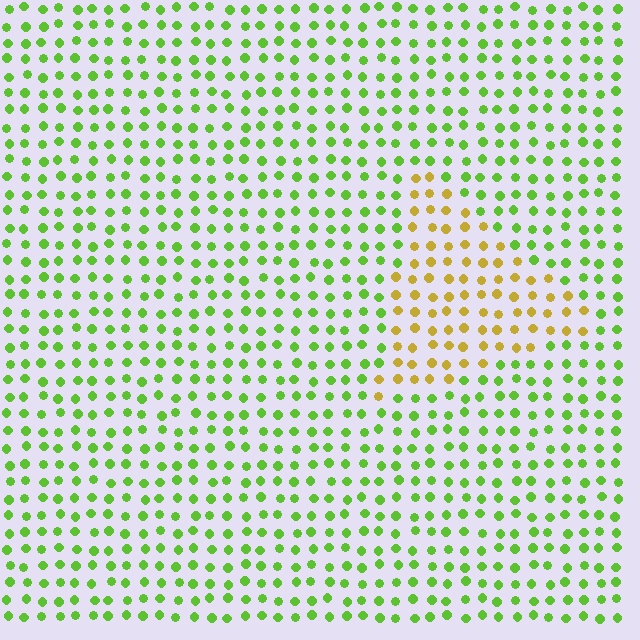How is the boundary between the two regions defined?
The boundary is defined purely by a slight shift in hue (about 53 degrees). Spacing, size, and orientation are identical on both sides.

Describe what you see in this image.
The image is filled with small lime elements in a uniform arrangement. A triangle-shaped region is visible where the elements are tinted to a slightly different hue, forming a subtle color boundary.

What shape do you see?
I see a triangle.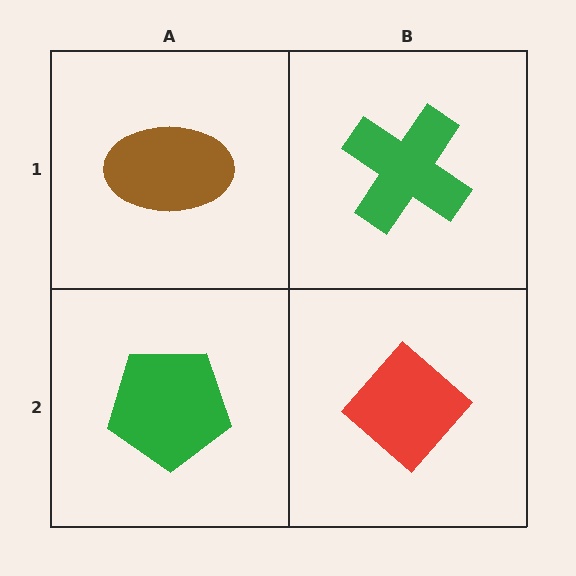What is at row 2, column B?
A red diamond.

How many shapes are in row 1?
2 shapes.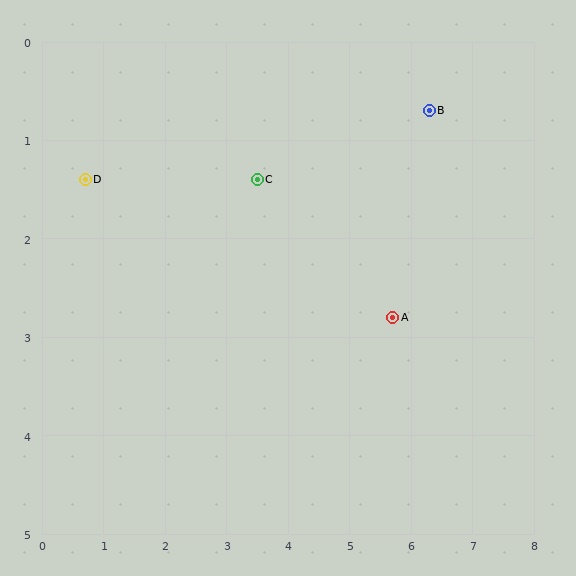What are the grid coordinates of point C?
Point C is at approximately (3.5, 1.4).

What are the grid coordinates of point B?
Point B is at approximately (6.3, 0.7).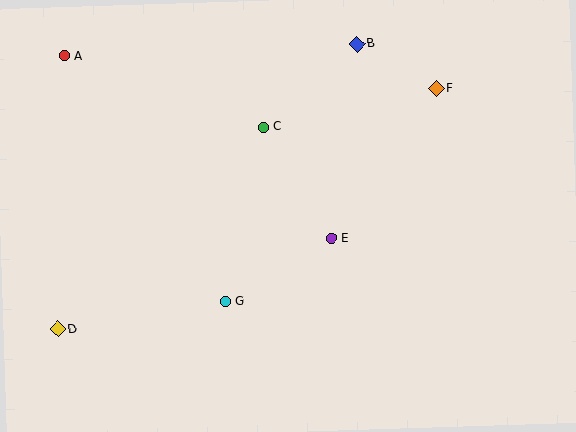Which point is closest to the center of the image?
Point E at (331, 238) is closest to the center.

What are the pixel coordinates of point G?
Point G is at (225, 301).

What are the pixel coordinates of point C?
Point C is at (263, 127).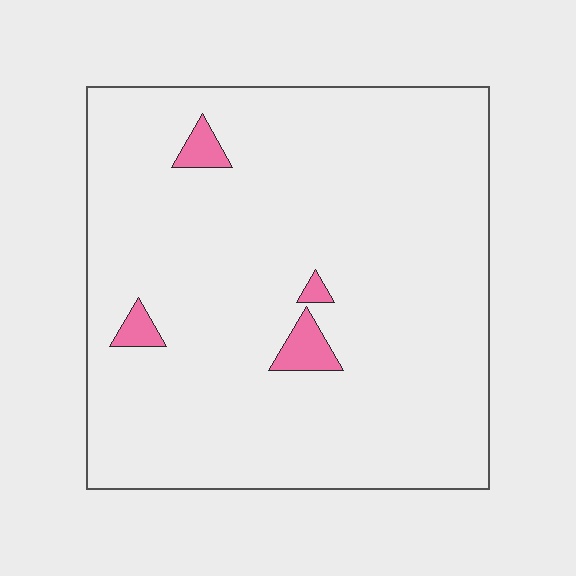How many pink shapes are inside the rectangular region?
4.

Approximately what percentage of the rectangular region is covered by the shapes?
Approximately 5%.